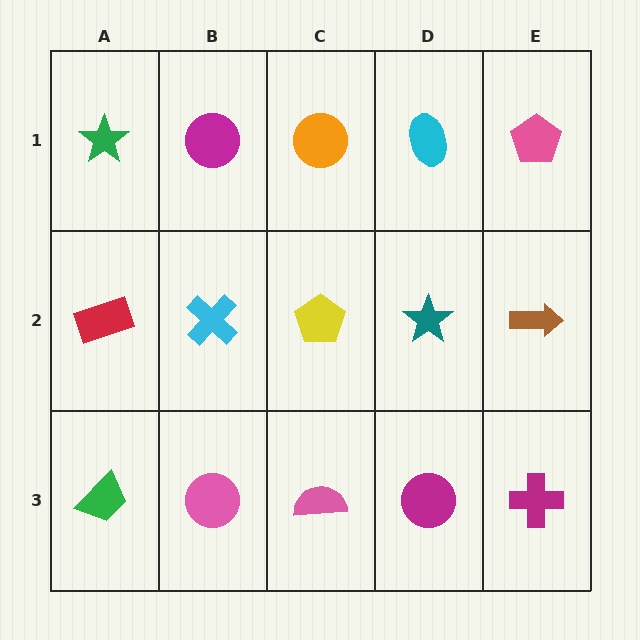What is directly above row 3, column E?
A brown arrow.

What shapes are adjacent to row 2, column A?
A green star (row 1, column A), a green trapezoid (row 3, column A), a cyan cross (row 2, column B).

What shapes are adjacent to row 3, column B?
A cyan cross (row 2, column B), a green trapezoid (row 3, column A), a pink semicircle (row 3, column C).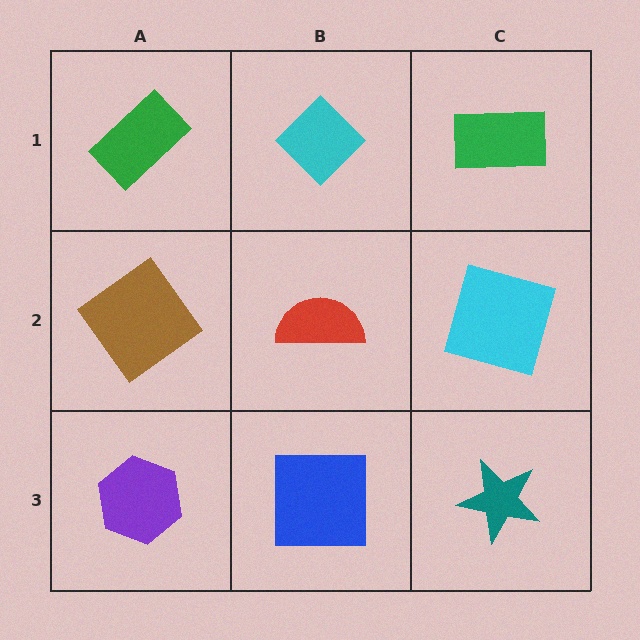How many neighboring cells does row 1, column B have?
3.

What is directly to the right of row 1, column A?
A cyan diamond.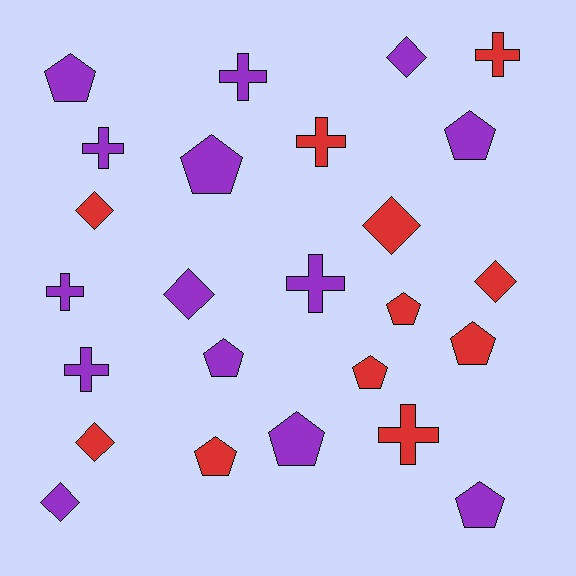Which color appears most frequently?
Purple, with 14 objects.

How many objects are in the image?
There are 25 objects.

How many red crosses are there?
There are 3 red crosses.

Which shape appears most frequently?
Pentagon, with 10 objects.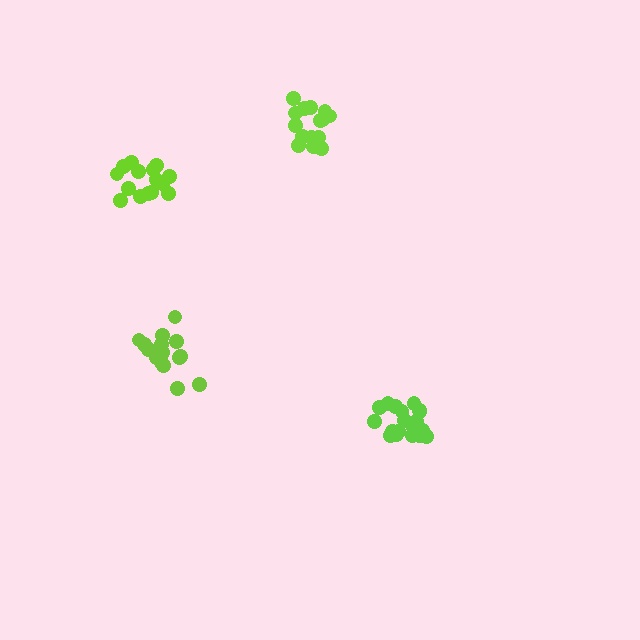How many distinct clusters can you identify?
There are 4 distinct clusters.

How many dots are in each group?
Group 1: 20 dots, Group 2: 17 dots, Group 3: 16 dots, Group 4: 15 dots (68 total).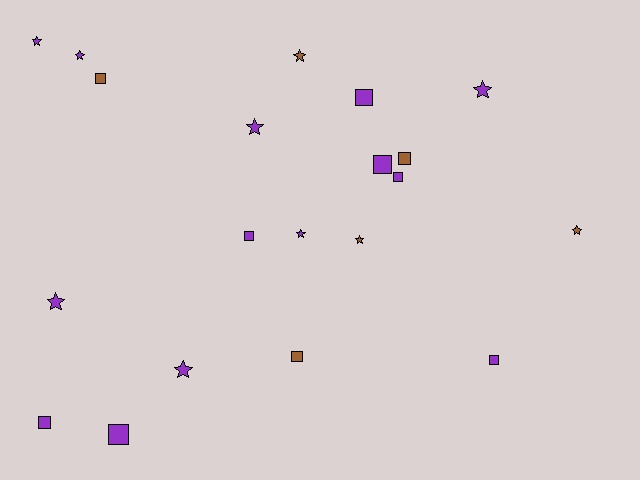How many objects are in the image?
There are 20 objects.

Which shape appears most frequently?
Star, with 10 objects.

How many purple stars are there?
There are 7 purple stars.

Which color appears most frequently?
Purple, with 14 objects.